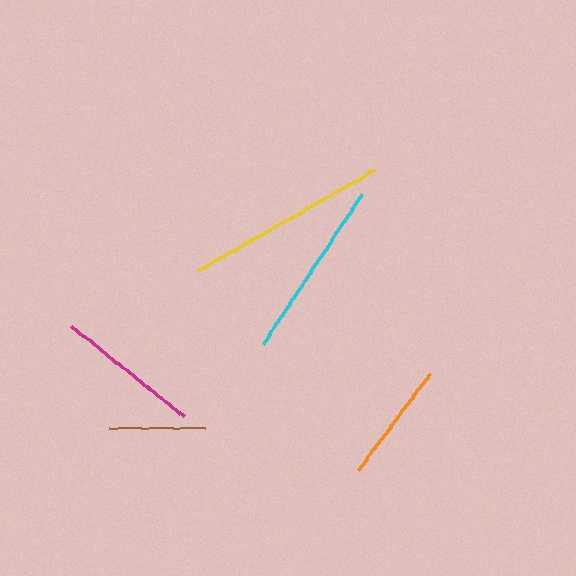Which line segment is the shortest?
The brown line is the shortest at approximately 96 pixels.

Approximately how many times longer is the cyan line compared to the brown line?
The cyan line is approximately 1.9 times the length of the brown line.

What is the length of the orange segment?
The orange segment is approximately 120 pixels long.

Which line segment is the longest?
The yellow line is the longest at approximately 203 pixels.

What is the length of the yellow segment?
The yellow segment is approximately 203 pixels long.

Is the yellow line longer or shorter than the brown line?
The yellow line is longer than the brown line.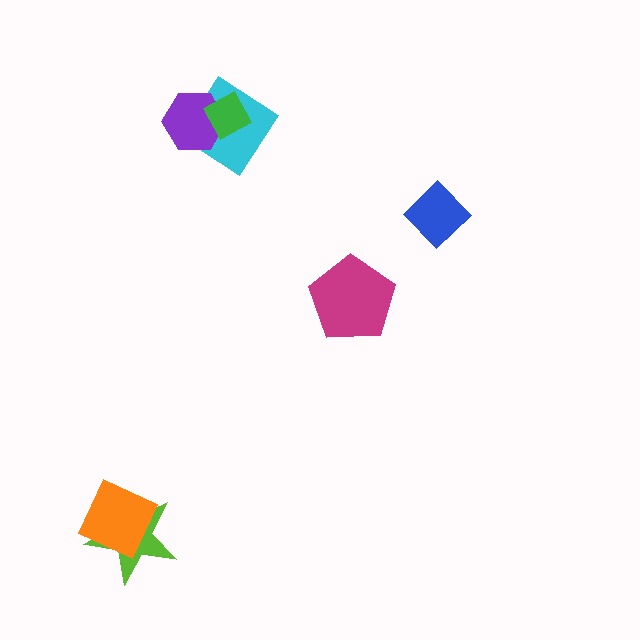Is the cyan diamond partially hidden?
Yes, it is partially covered by another shape.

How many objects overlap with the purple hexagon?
2 objects overlap with the purple hexagon.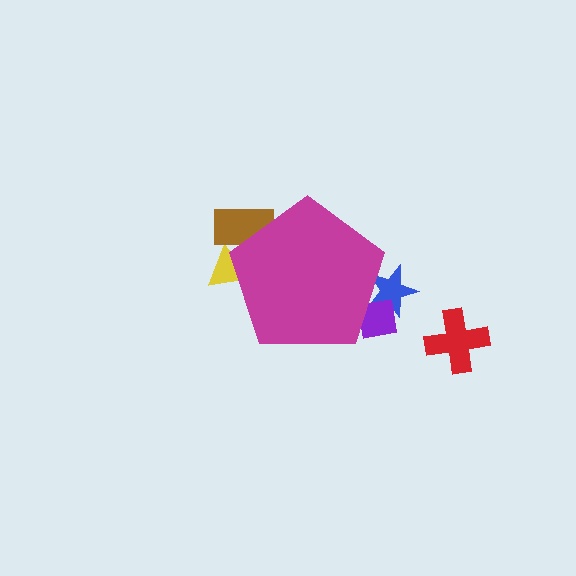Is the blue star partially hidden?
Yes, the blue star is partially hidden behind the magenta pentagon.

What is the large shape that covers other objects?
A magenta pentagon.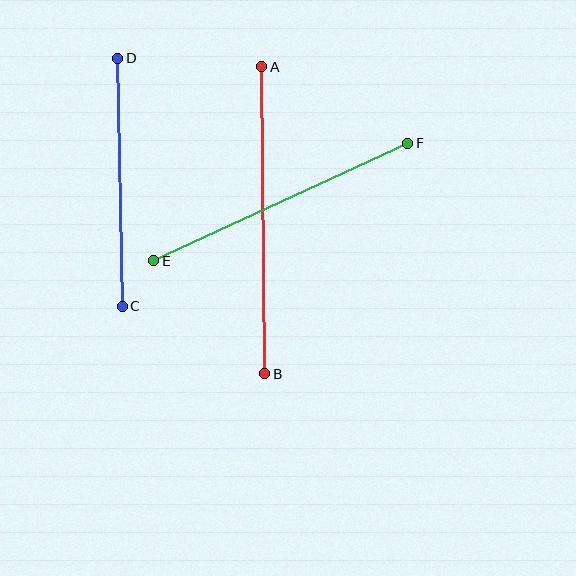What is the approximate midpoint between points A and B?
The midpoint is at approximately (263, 220) pixels.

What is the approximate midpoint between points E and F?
The midpoint is at approximately (281, 202) pixels.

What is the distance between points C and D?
The distance is approximately 248 pixels.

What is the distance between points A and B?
The distance is approximately 307 pixels.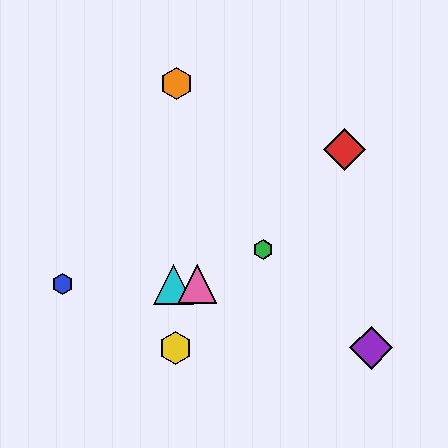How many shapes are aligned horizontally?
3 shapes (the blue hexagon, the cyan triangle, the pink triangle) are aligned horizontally.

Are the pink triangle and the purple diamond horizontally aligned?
No, the pink triangle is at y≈284 and the purple diamond is at y≈348.